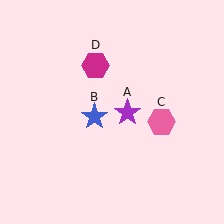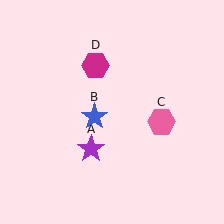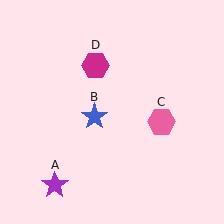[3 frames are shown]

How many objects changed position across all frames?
1 object changed position: purple star (object A).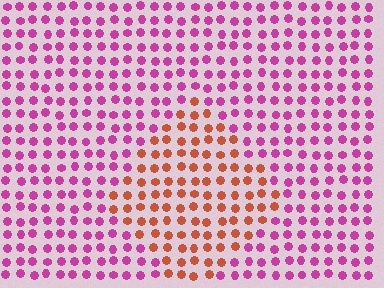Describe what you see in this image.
The image is filled with small magenta elements in a uniform arrangement. A diamond-shaped region is visible where the elements are tinted to a slightly different hue, forming a subtle color boundary.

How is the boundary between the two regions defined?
The boundary is defined purely by a slight shift in hue (about 55 degrees). Spacing, size, and orientation are identical on both sides.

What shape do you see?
I see a diamond.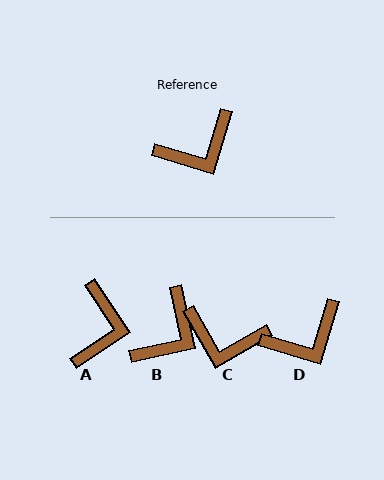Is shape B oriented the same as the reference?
No, it is off by about 29 degrees.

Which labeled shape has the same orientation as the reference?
D.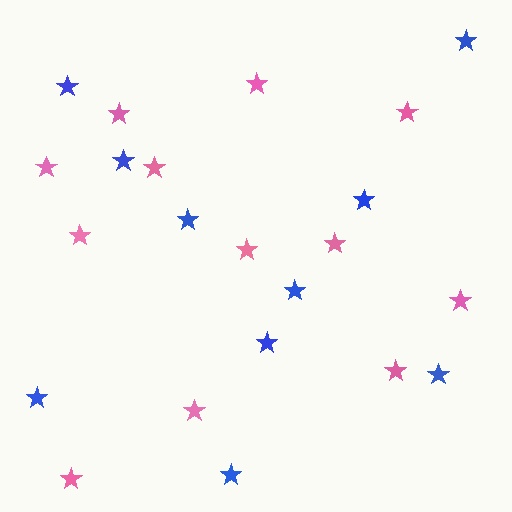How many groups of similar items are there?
There are 2 groups: one group of pink stars (12) and one group of blue stars (10).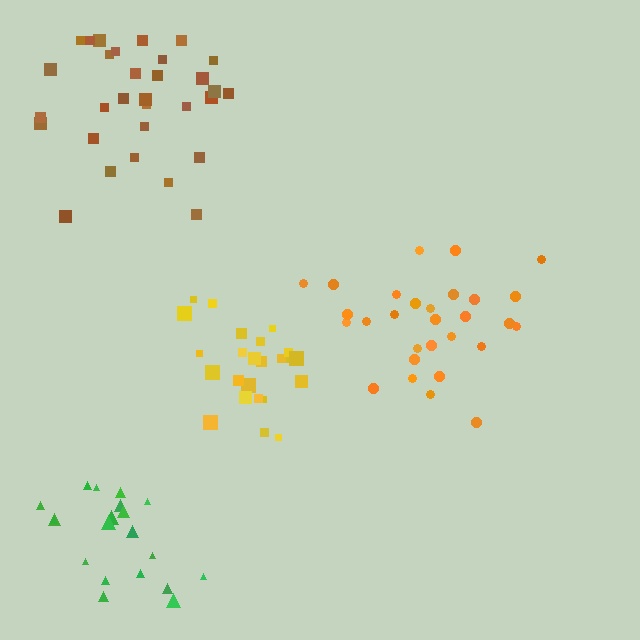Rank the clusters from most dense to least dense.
yellow, orange, green, brown.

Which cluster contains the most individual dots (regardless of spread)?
Brown (33).